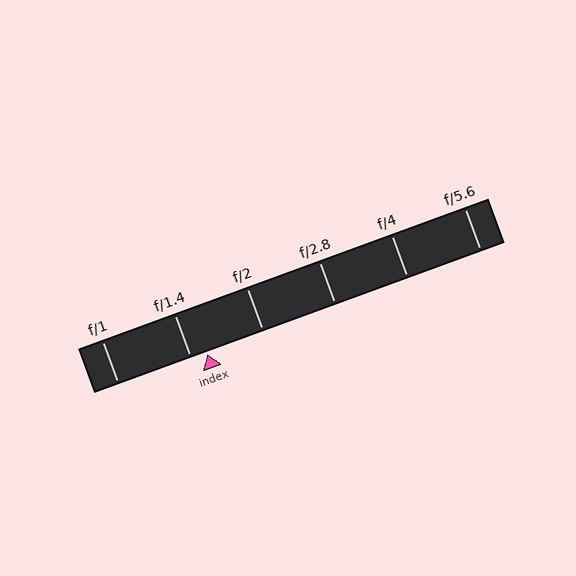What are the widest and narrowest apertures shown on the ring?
The widest aperture shown is f/1 and the narrowest is f/5.6.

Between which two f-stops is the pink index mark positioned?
The index mark is between f/1.4 and f/2.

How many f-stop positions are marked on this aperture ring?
There are 6 f-stop positions marked.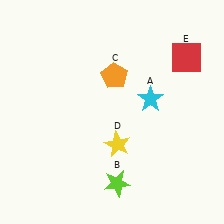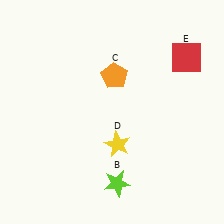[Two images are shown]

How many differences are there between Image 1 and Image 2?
There is 1 difference between the two images.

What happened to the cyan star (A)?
The cyan star (A) was removed in Image 2. It was in the top-right area of Image 1.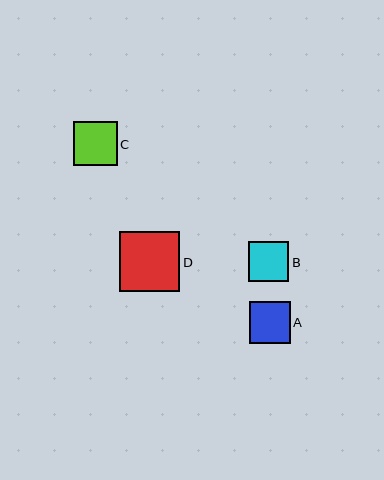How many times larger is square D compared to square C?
Square D is approximately 1.4 times the size of square C.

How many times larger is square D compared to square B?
Square D is approximately 1.5 times the size of square B.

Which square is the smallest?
Square B is the smallest with a size of approximately 40 pixels.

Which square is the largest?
Square D is the largest with a size of approximately 60 pixels.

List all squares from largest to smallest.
From largest to smallest: D, C, A, B.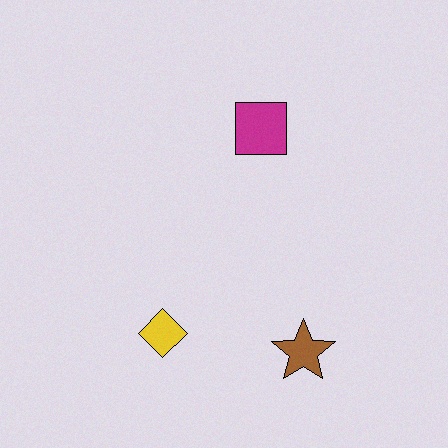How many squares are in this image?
There is 1 square.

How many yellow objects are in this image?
There is 1 yellow object.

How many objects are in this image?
There are 3 objects.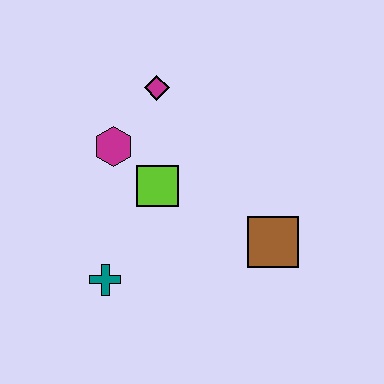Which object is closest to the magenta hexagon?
The lime square is closest to the magenta hexagon.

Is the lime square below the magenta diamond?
Yes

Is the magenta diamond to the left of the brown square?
Yes